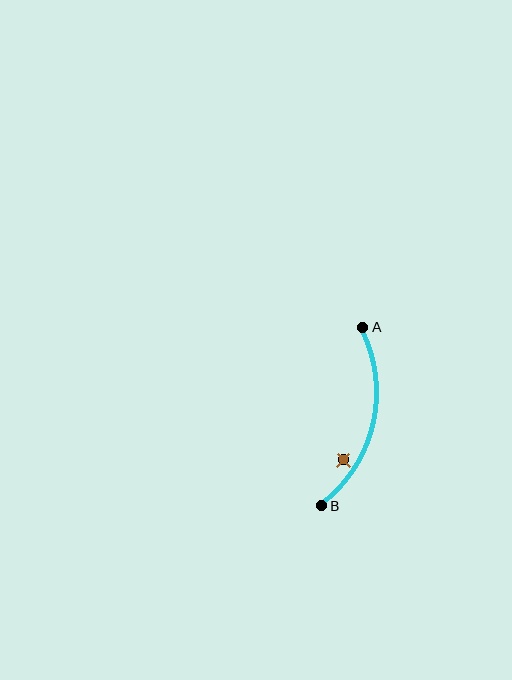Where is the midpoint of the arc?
The arc midpoint is the point on the curve farthest from the straight line joining A and B. It sits to the right of that line.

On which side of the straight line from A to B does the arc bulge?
The arc bulges to the right of the straight line connecting A and B.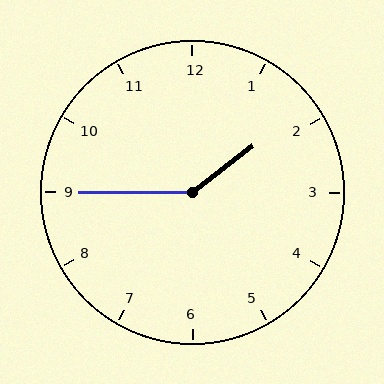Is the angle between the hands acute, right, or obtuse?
It is obtuse.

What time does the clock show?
1:45.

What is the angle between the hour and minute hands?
Approximately 142 degrees.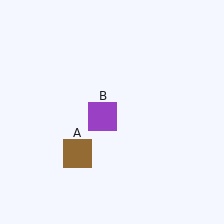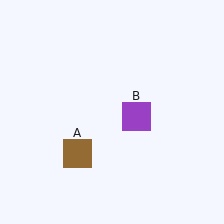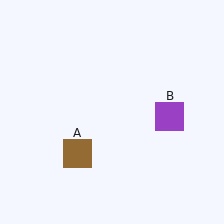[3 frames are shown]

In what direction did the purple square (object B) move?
The purple square (object B) moved right.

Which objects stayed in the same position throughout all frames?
Brown square (object A) remained stationary.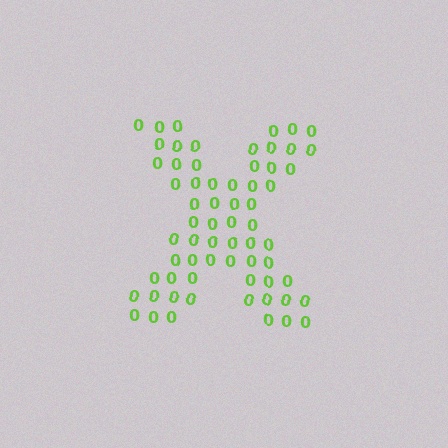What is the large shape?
The large shape is the letter X.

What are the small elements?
The small elements are digit 0's.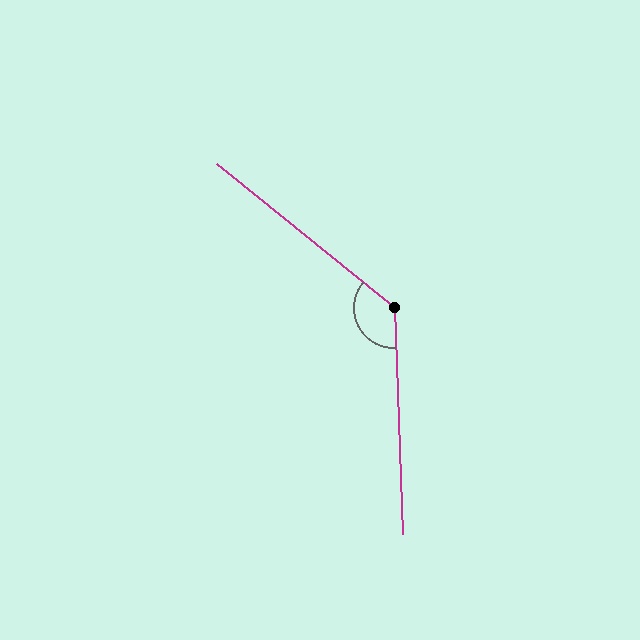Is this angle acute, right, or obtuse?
It is obtuse.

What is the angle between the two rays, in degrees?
Approximately 131 degrees.